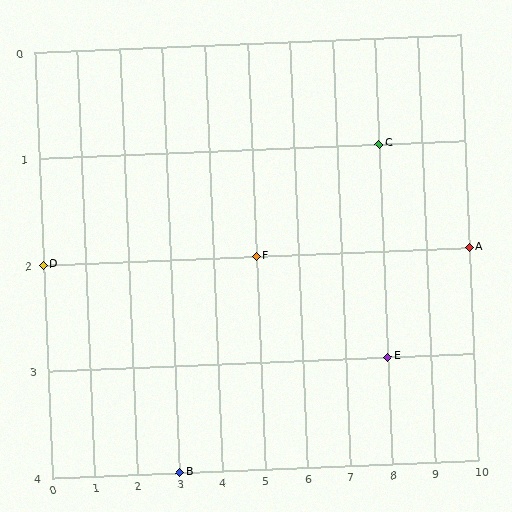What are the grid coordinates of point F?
Point F is at grid coordinates (5, 2).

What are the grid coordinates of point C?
Point C is at grid coordinates (8, 1).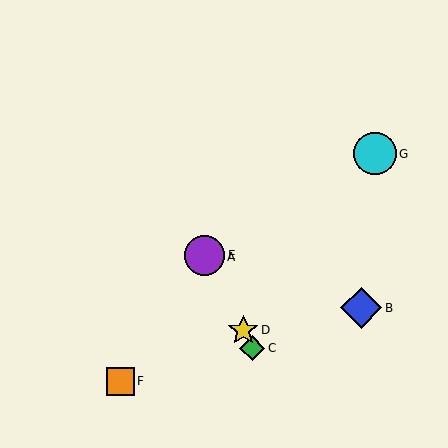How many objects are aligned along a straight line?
4 objects (A, C, D, E) are aligned along a straight line.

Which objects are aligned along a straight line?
Objects A, C, D, E are aligned along a straight line.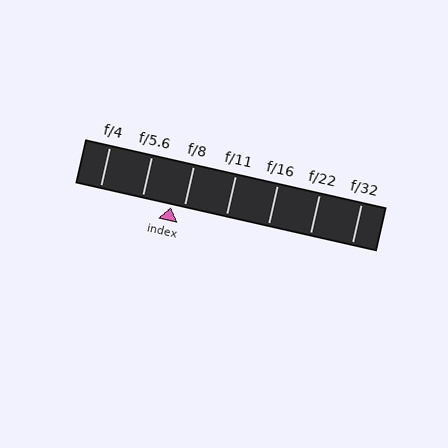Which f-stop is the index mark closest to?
The index mark is closest to f/8.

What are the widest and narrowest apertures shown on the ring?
The widest aperture shown is f/4 and the narrowest is f/32.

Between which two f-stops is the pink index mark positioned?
The index mark is between f/5.6 and f/8.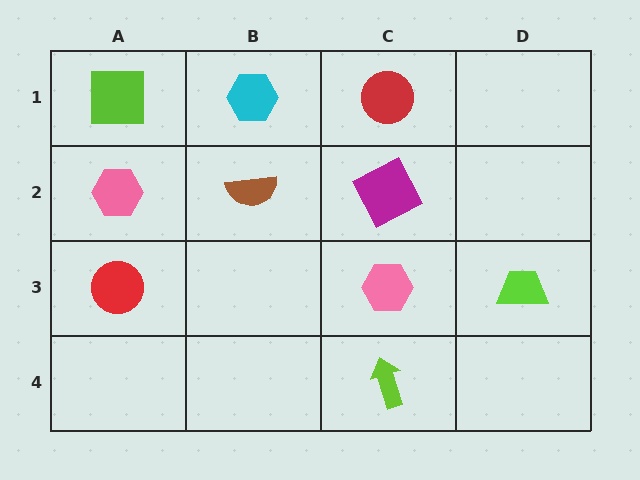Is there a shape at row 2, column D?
No, that cell is empty.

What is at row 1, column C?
A red circle.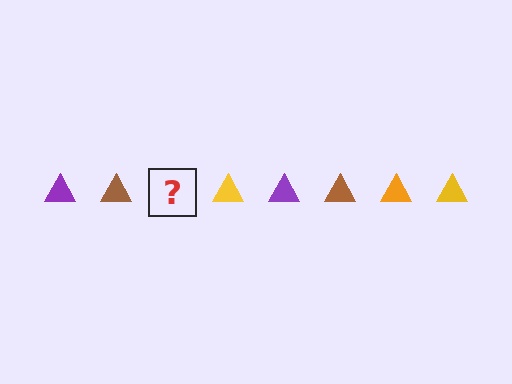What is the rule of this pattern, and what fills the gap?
The rule is that the pattern cycles through purple, brown, orange, yellow triangles. The gap should be filled with an orange triangle.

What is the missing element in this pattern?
The missing element is an orange triangle.